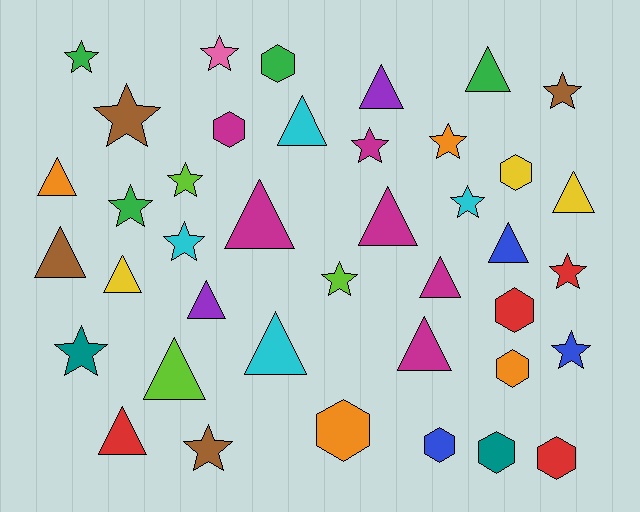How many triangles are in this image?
There are 16 triangles.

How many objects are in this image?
There are 40 objects.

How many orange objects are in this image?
There are 4 orange objects.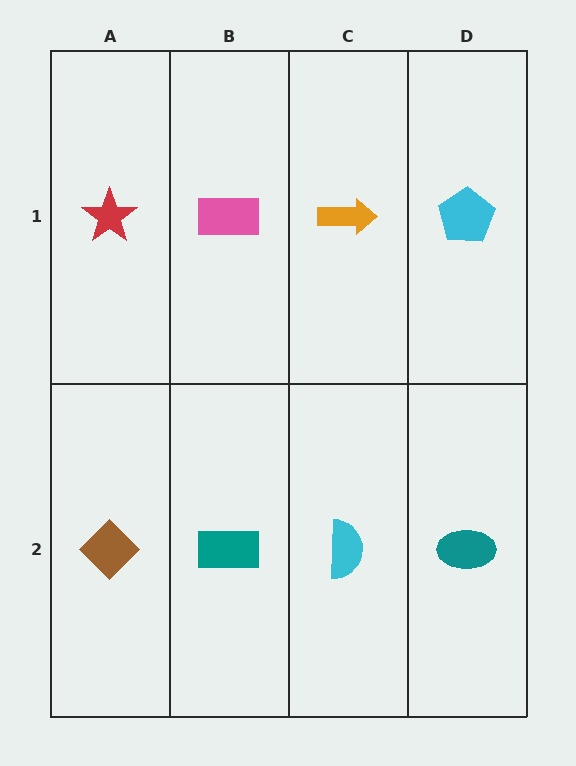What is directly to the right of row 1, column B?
An orange arrow.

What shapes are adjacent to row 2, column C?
An orange arrow (row 1, column C), a teal rectangle (row 2, column B), a teal ellipse (row 2, column D).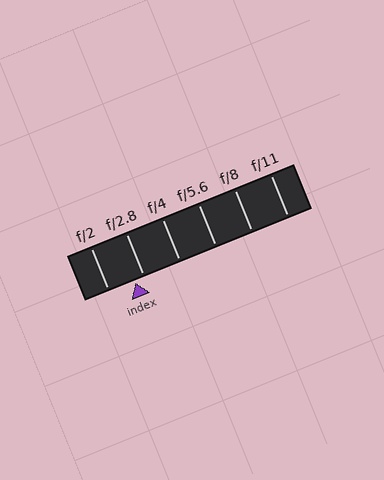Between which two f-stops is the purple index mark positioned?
The index mark is between f/2 and f/2.8.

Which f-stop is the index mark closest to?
The index mark is closest to f/2.8.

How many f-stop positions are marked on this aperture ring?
There are 6 f-stop positions marked.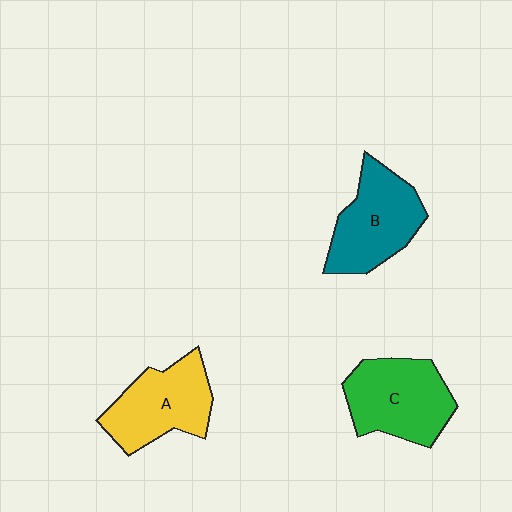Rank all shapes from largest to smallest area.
From largest to smallest: C (green), B (teal), A (yellow).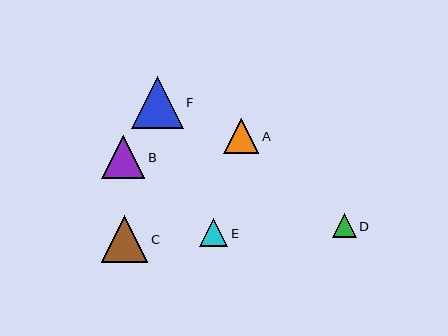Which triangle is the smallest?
Triangle D is the smallest with a size of approximately 24 pixels.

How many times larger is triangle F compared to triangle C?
Triangle F is approximately 1.1 times the size of triangle C.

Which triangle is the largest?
Triangle F is the largest with a size of approximately 52 pixels.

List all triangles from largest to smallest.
From largest to smallest: F, C, B, A, E, D.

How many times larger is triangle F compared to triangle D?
Triangle F is approximately 2.1 times the size of triangle D.